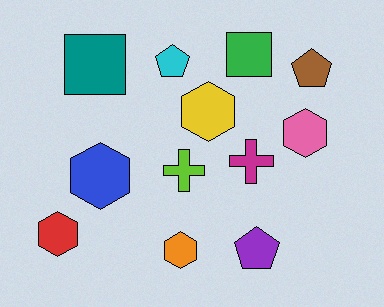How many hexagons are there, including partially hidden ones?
There are 5 hexagons.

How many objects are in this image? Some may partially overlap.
There are 12 objects.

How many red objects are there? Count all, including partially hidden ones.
There is 1 red object.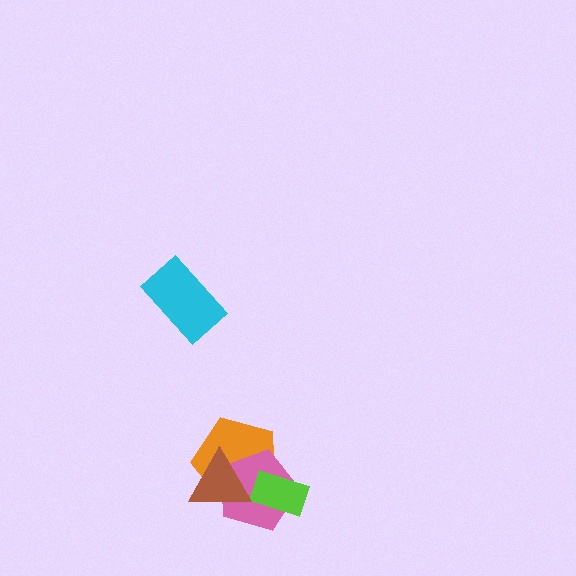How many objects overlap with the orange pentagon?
3 objects overlap with the orange pentagon.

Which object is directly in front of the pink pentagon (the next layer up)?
The lime rectangle is directly in front of the pink pentagon.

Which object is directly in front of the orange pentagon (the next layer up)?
The pink pentagon is directly in front of the orange pentagon.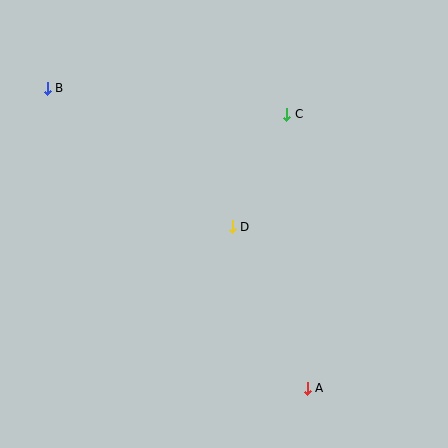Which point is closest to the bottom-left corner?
Point A is closest to the bottom-left corner.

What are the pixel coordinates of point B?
Point B is at (47, 88).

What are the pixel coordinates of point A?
Point A is at (307, 388).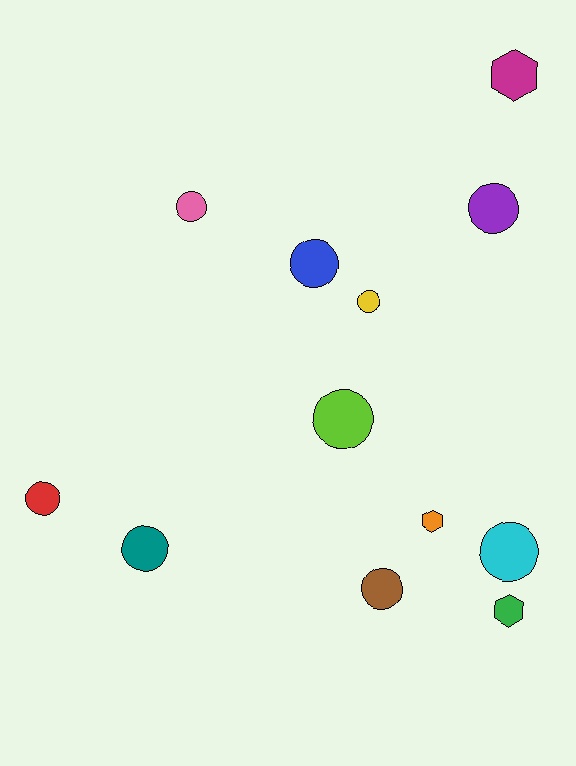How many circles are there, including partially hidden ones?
There are 9 circles.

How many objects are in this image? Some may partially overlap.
There are 12 objects.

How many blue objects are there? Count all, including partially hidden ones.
There is 1 blue object.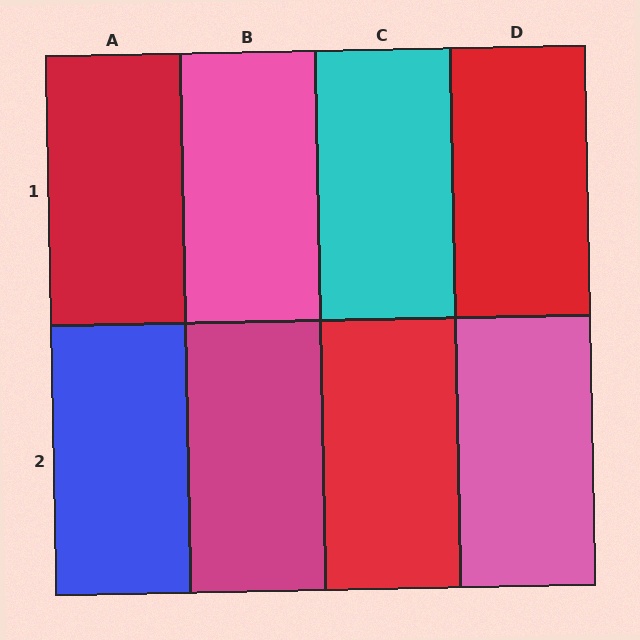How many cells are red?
3 cells are red.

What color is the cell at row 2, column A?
Blue.